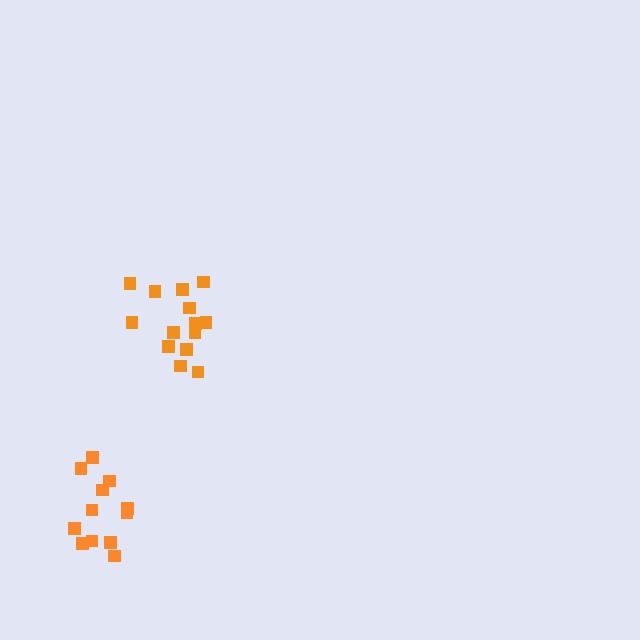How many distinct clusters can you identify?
There are 2 distinct clusters.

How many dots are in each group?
Group 1: 14 dots, Group 2: 12 dots (26 total).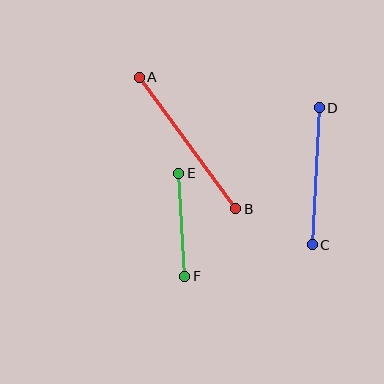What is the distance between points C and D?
The distance is approximately 138 pixels.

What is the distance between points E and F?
The distance is approximately 103 pixels.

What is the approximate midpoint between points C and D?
The midpoint is at approximately (316, 176) pixels.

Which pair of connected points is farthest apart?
Points A and B are farthest apart.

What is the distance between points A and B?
The distance is approximately 163 pixels.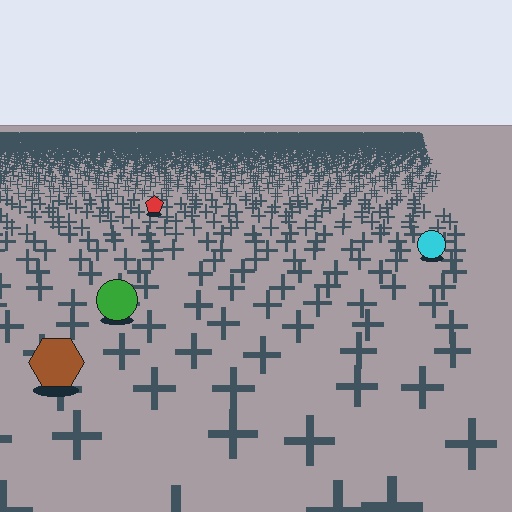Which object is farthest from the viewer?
The red pentagon is farthest from the viewer. It appears smaller and the ground texture around it is denser.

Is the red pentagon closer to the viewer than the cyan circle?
No. The cyan circle is closer — you can tell from the texture gradient: the ground texture is coarser near it.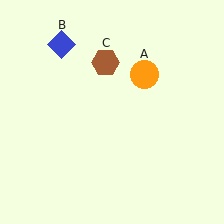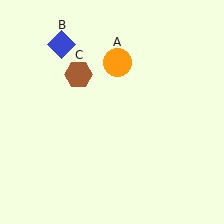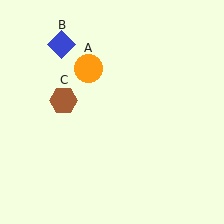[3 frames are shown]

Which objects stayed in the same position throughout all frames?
Blue diamond (object B) remained stationary.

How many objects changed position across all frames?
2 objects changed position: orange circle (object A), brown hexagon (object C).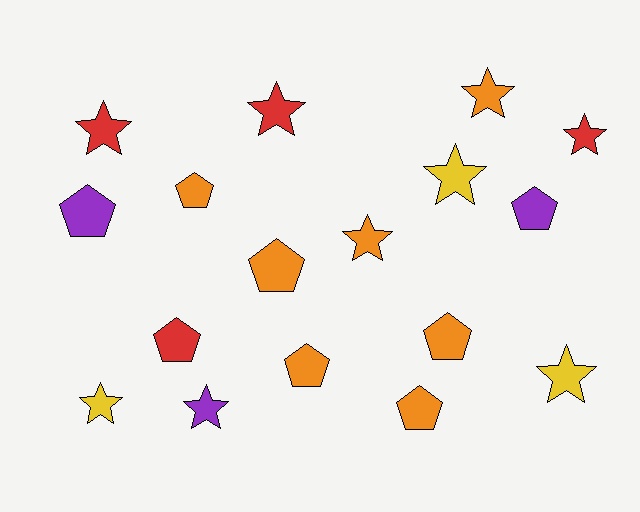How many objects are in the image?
There are 17 objects.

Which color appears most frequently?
Orange, with 7 objects.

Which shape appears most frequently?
Star, with 9 objects.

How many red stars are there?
There are 3 red stars.